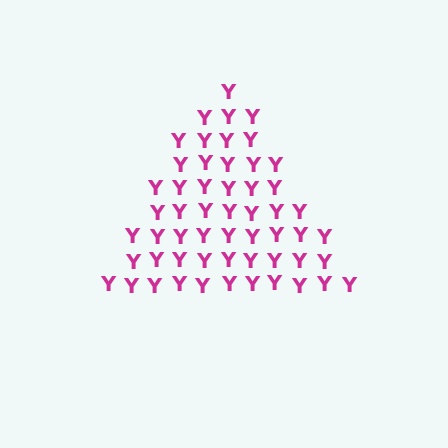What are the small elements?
The small elements are letter Y's.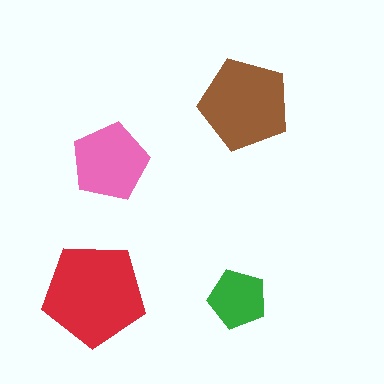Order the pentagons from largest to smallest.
the red one, the brown one, the pink one, the green one.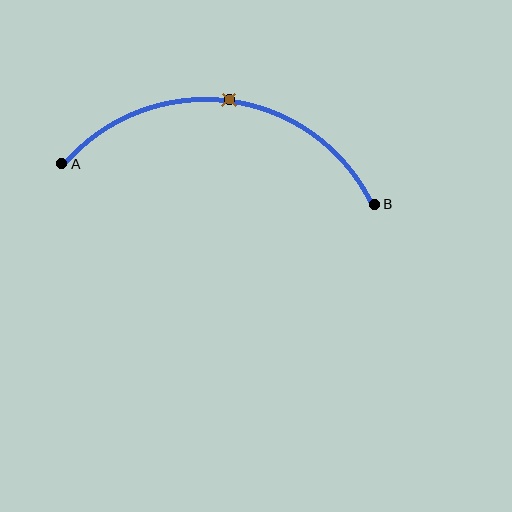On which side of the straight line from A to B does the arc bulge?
The arc bulges above the straight line connecting A and B.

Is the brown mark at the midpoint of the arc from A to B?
Yes. The brown mark lies on the arc at equal arc-length from both A and B — it is the arc midpoint.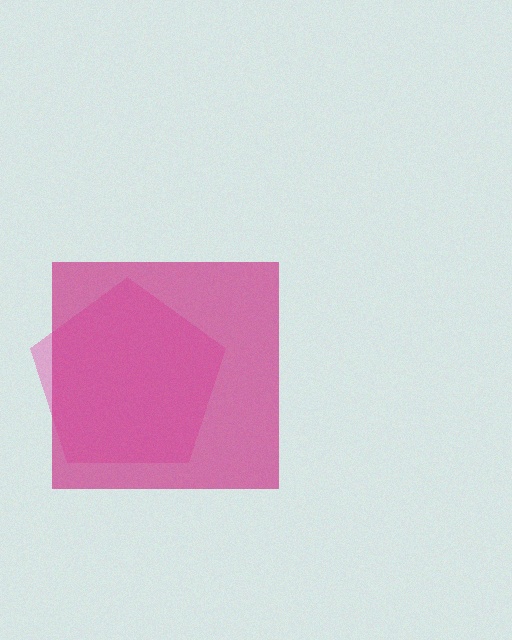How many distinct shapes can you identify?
There are 2 distinct shapes: a pink pentagon, a magenta square.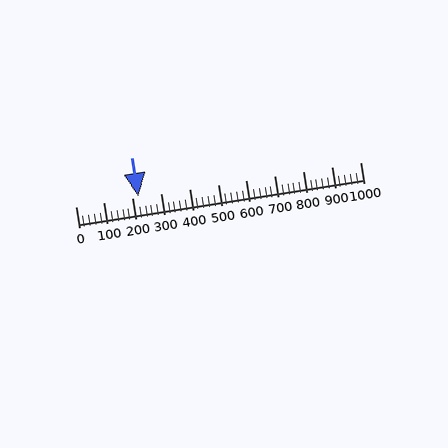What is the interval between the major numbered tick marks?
The major tick marks are spaced 100 units apart.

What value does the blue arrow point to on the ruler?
The blue arrow points to approximately 222.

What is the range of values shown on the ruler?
The ruler shows values from 0 to 1000.